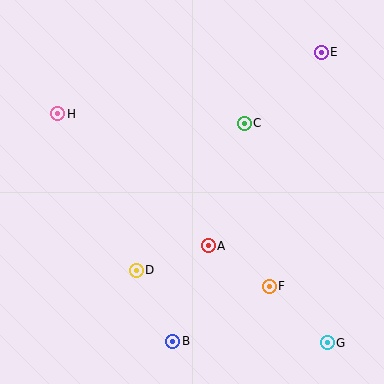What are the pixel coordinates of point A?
Point A is at (208, 246).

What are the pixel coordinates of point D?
Point D is at (136, 270).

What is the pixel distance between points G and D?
The distance between G and D is 204 pixels.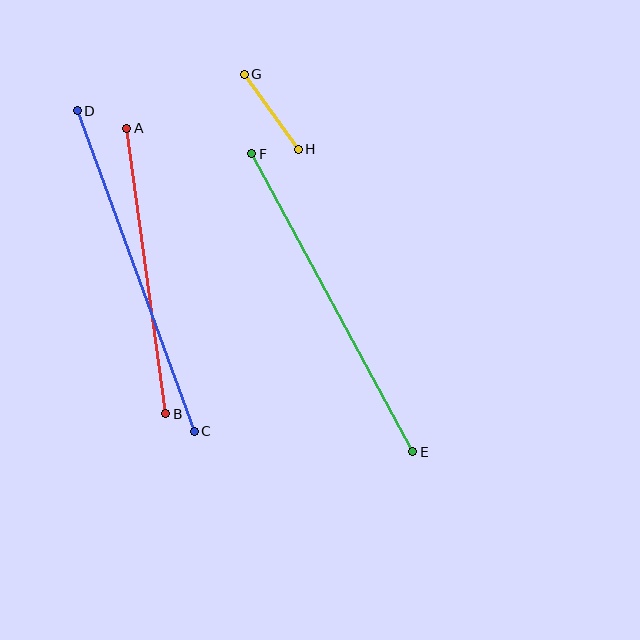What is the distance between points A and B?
The distance is approximately 288 pixels.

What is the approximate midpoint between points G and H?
The midpoint is at approximately (271, 112) pixels.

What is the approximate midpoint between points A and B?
The midpoint is at approximately (146, 271) pixels.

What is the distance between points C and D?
The distance is approximately 341 pixels.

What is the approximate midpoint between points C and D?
The midpoint is at approximately (136, 271) pixels.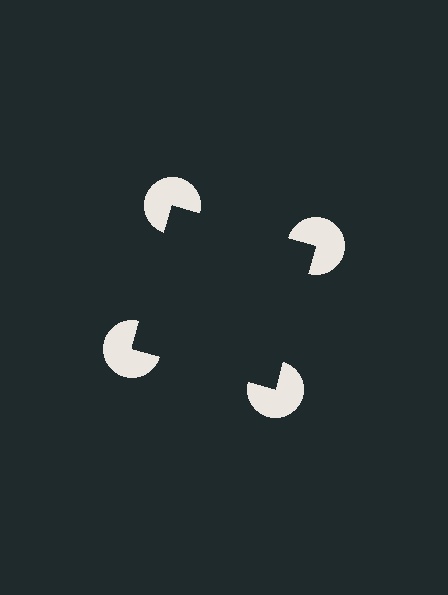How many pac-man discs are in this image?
There are 4 — one at each vertex of the illusory square.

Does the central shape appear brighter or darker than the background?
It typically appears slightly darker than the background, even though no actual brightness change is drawn.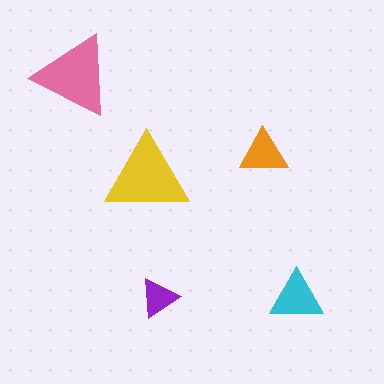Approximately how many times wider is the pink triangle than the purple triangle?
About 2 times wider.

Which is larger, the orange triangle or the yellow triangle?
The yellow one.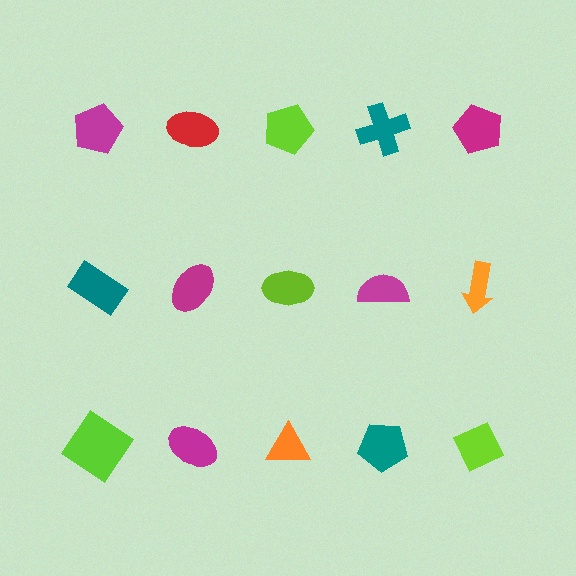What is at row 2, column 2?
A magenta ellipse.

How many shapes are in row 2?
5 shapes.